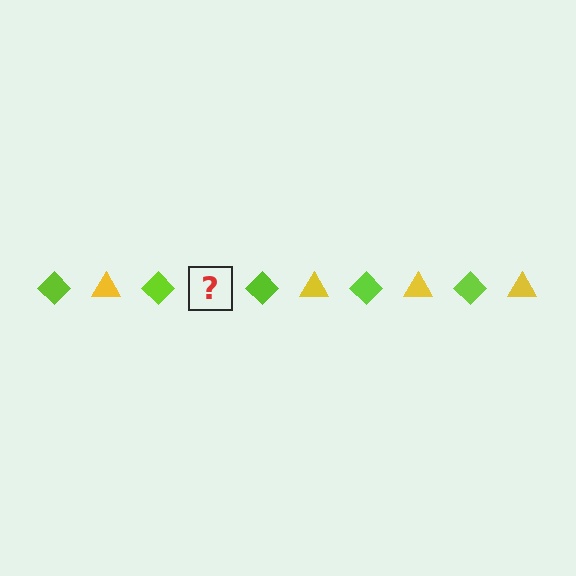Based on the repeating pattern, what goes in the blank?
The blank should be a yellow triangle.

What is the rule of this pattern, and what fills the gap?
The rule is that the pattern alternates between lime diamond and yellow triangle. The gap should be filled with a yellow triangle.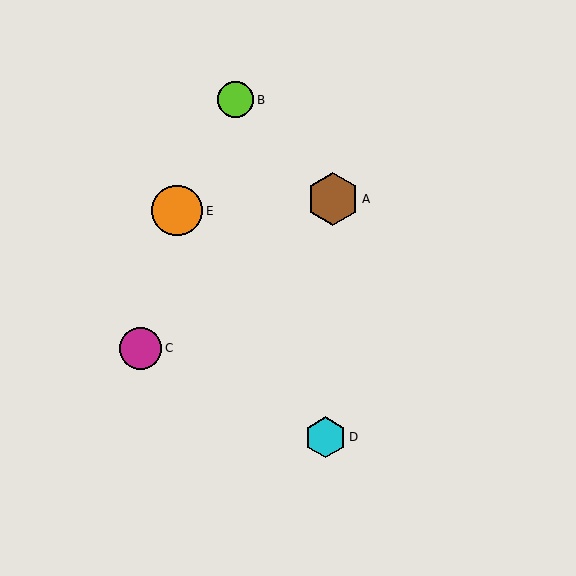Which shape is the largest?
The brown hexagon (labeled A) is the largest.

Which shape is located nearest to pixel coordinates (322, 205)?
The brown hexagon (labeled A) at (333, 199) is nearest to that location.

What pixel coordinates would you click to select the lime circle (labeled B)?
Click at (236, 100) to select the lime circle B.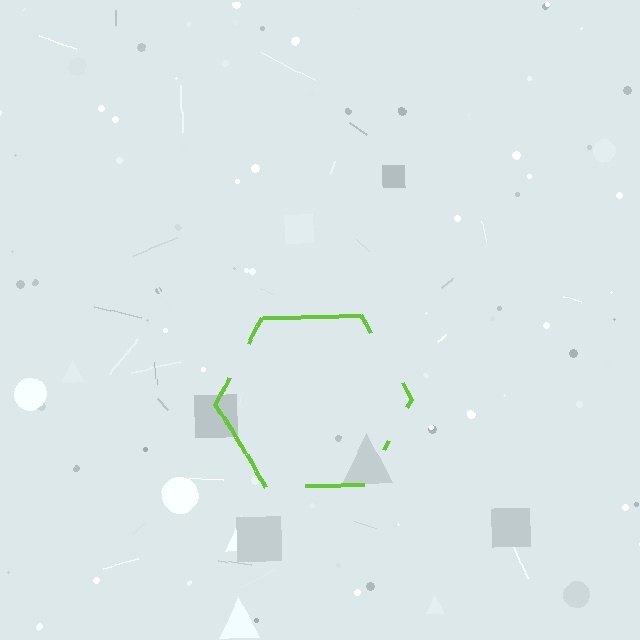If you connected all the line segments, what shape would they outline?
They would outline a hexagon.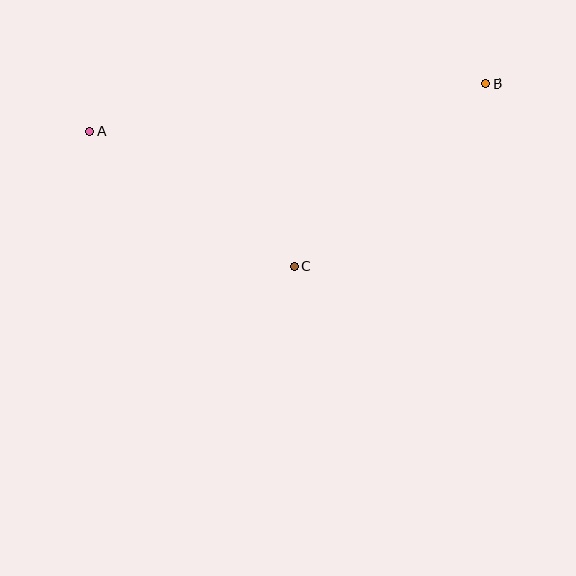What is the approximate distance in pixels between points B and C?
The distance between B and C is approximately 265 pixels.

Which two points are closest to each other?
Points A and C are closest to each other.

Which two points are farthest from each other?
Points A and B are farthest from each other.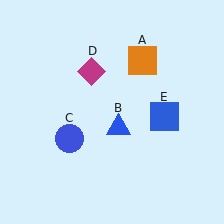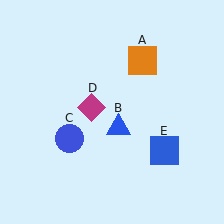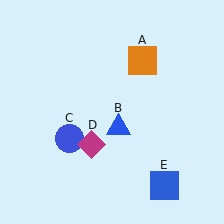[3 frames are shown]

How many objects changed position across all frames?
2 objects changed position: magenta diamond (object D), blue square (object E).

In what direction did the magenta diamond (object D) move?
The magenta diamond (object D) moved down.